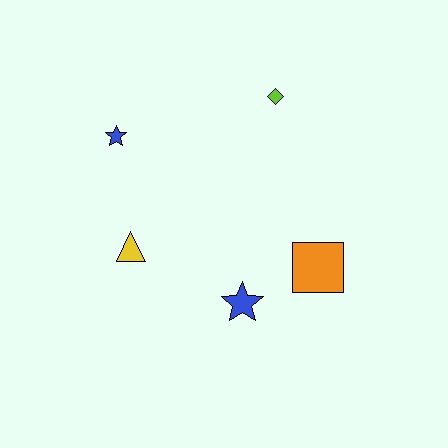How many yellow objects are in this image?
There is 1 yellow object.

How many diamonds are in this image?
There is 1 diamond.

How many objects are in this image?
There are 5 objects.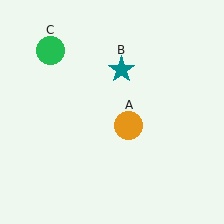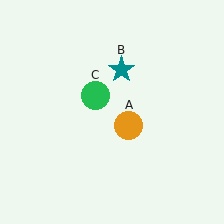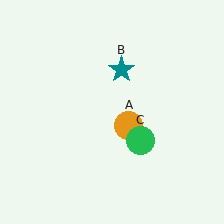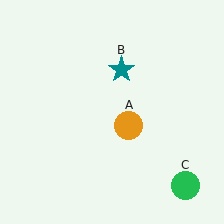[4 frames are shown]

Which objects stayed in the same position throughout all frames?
Orange circle (object A) and teal star (object B) remained stationary.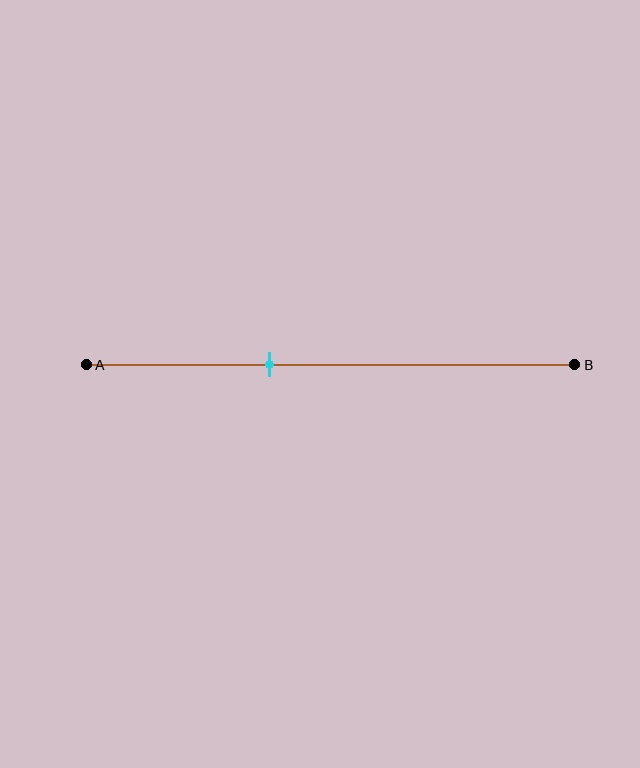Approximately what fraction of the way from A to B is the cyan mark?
The cyan mark is approximately 35% of the way from A to B.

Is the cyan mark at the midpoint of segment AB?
No, the mark is at about 35% from A, not at the 50% midpoint.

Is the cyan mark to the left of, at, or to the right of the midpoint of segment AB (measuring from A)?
The cyan mark is to the left of the midpoint of segment AB.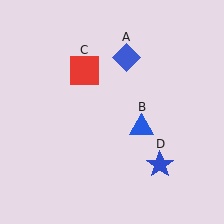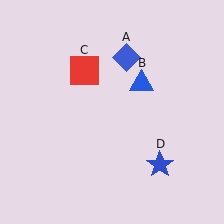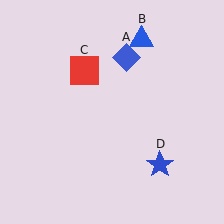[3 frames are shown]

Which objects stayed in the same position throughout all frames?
Blue diamond (object A) and red square (object C) and blue star (object D) remained stationary.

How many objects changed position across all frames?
1 object changed position: blue triangle (object B).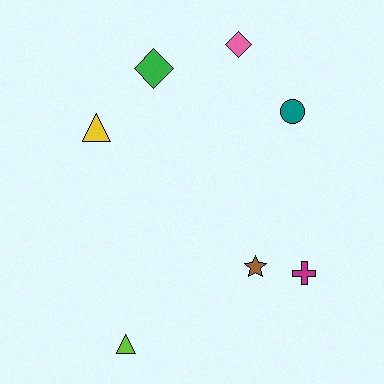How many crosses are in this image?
There is 1 cross.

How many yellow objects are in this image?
There is 1 yellow object.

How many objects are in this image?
There are 7 objects.